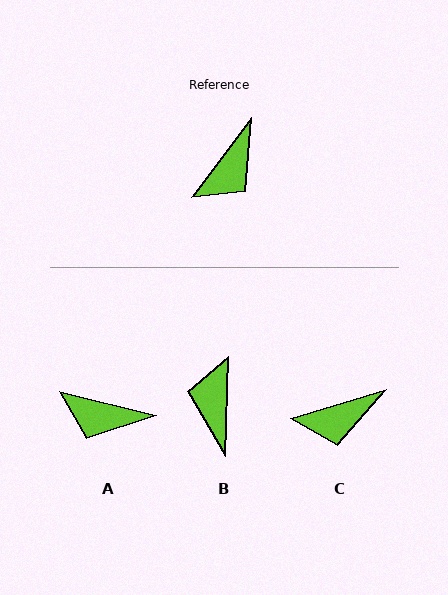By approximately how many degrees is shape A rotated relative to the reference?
Approximately 67 degrees clockwise.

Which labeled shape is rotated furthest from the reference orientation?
B, about 145 degrees away.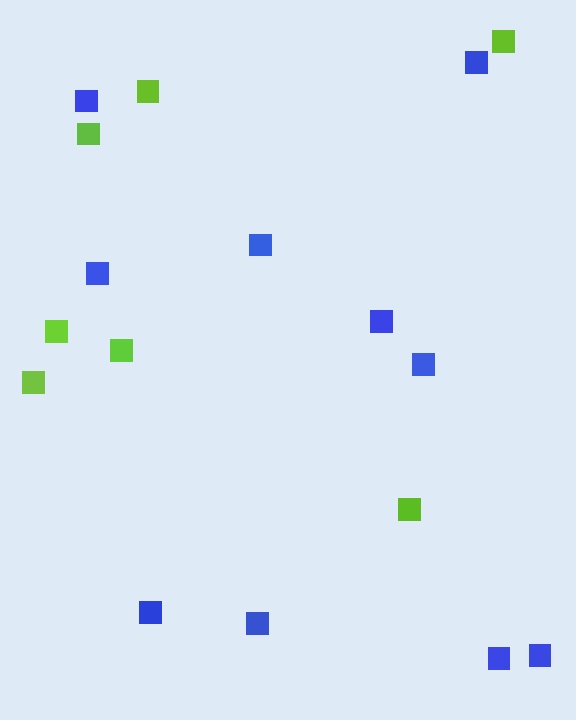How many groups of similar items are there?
There are 2 groups: one group of lime squares (7) and one group of blue squares (10).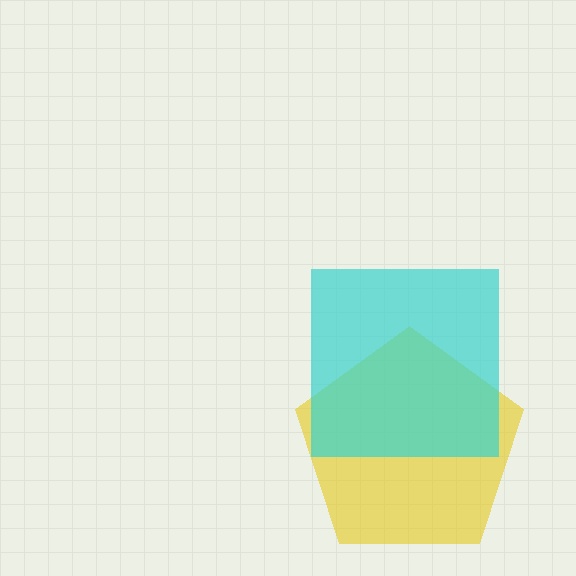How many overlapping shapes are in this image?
There are 2 overlapping shapes in the image.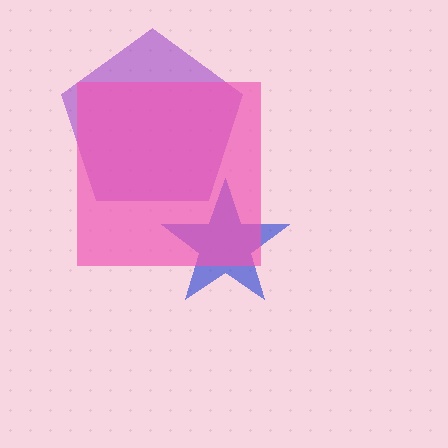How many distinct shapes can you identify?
There are 3 distinct shapes: a purple pentagon, a blue star, a pink square.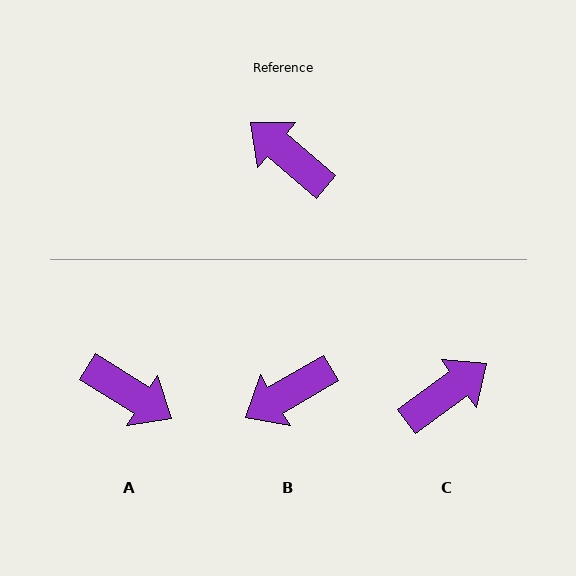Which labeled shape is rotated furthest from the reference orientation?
A, about 171 degrees away.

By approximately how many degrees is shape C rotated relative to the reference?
Approximately 103 degrees clockwise.